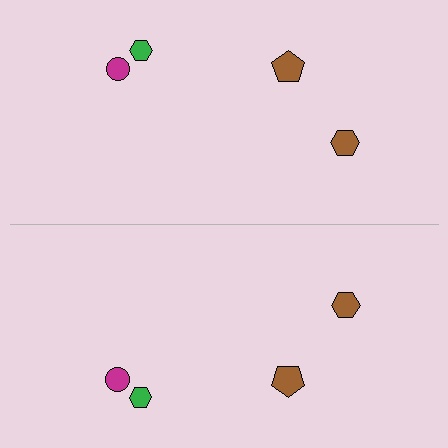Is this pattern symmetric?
Yes, this pattern has bilateral (reflection) symmetry.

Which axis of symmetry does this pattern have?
The pattern has a horizontal axis of symmetry running through the center of the image.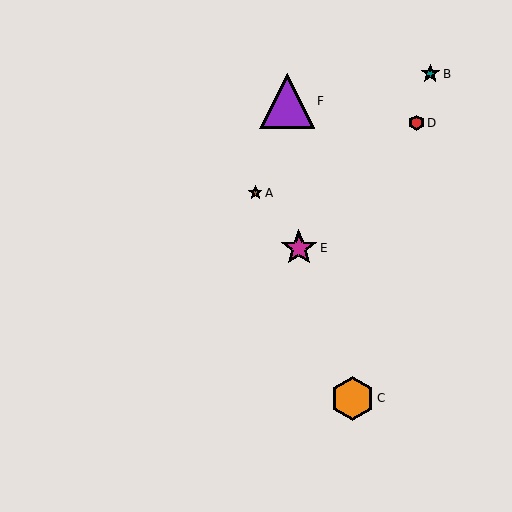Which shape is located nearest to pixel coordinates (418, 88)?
The teal star (labeled B) at (430, 74) is nearest to that location.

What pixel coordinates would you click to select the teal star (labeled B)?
Click at (430, 74) to select the teal star B.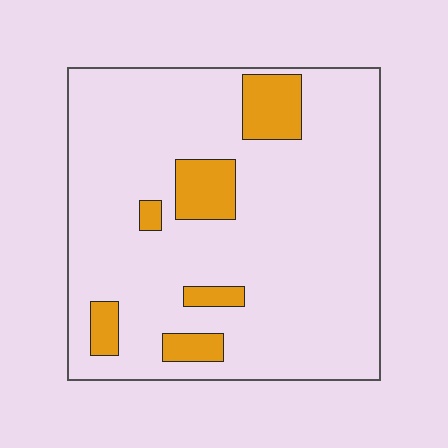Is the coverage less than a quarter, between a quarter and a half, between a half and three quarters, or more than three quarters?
Less than a quarter.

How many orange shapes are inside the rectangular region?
6.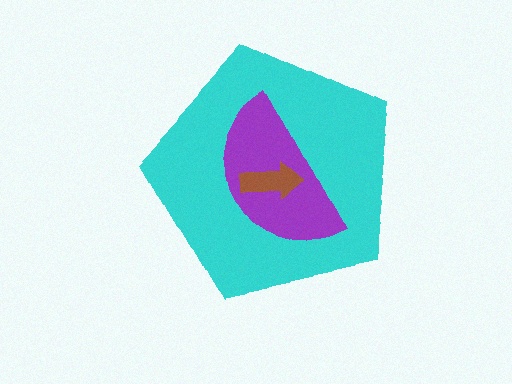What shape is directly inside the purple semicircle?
The brown arrow.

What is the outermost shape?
The cyan pentagon.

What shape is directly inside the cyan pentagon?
The purple semicircle.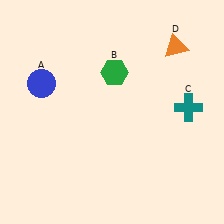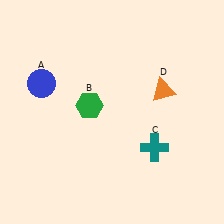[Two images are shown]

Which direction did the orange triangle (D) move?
The orange triangle (D) moved down.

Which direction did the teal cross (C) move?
The teal cross (C) moved down.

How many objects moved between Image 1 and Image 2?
3 objects moved between the two images.